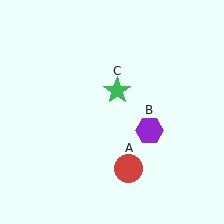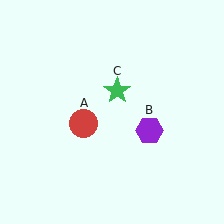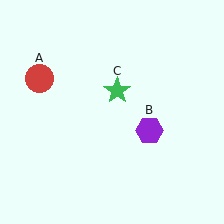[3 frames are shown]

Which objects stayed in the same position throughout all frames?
Purple hexagon (object B) and green star (object C) remained stationary.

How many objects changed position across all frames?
1 object changed position: red circle (object A).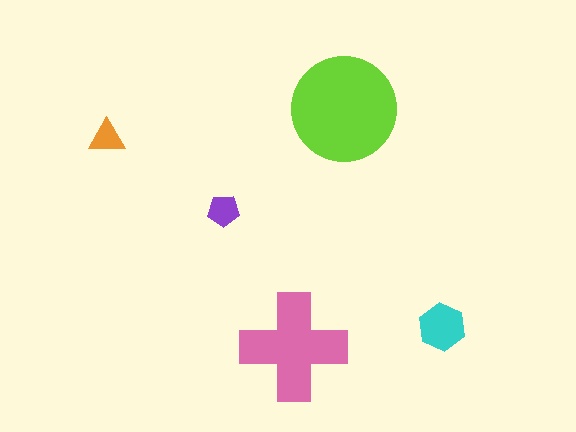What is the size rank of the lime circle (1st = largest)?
1st.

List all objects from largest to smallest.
The lime circle, the pink cross, the cyan hexagon, the purple pentagon, the orange triangle.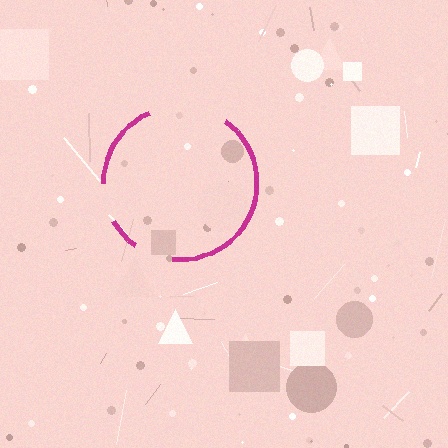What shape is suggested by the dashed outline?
The dashed outline suggests a circle.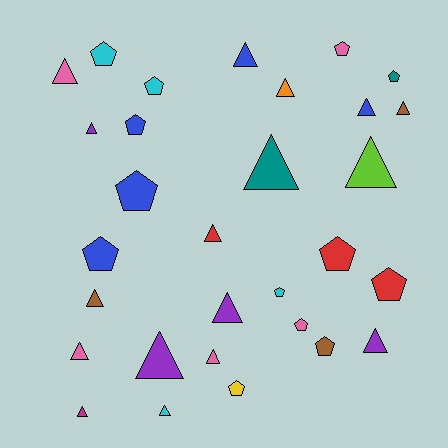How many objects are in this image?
There are 30 objects.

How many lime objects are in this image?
There is 1 lime object.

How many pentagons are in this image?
There are 13 pentagons.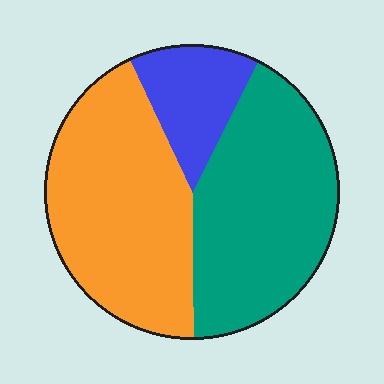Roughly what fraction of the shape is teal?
Teal covers 42% of the shape.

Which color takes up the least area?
Blue, at roughly 15%.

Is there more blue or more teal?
Teal.